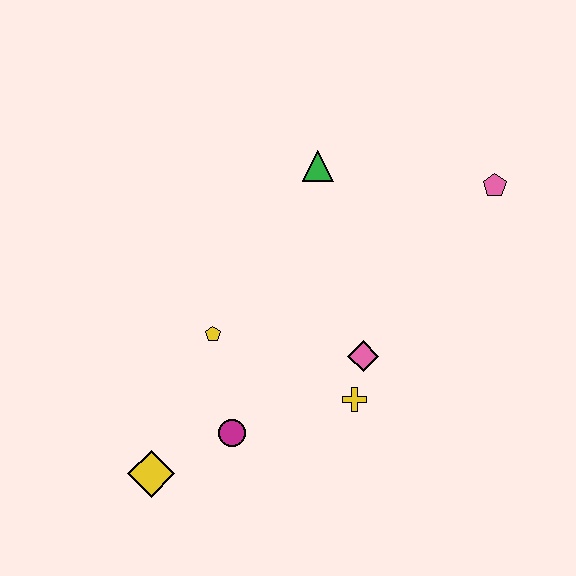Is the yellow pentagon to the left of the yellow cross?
Yes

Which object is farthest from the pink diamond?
The yellow diamond is farthest from the pink diamond.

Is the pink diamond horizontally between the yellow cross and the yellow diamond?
No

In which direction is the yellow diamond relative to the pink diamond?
The yellow diamond is to the left of the pink diamond.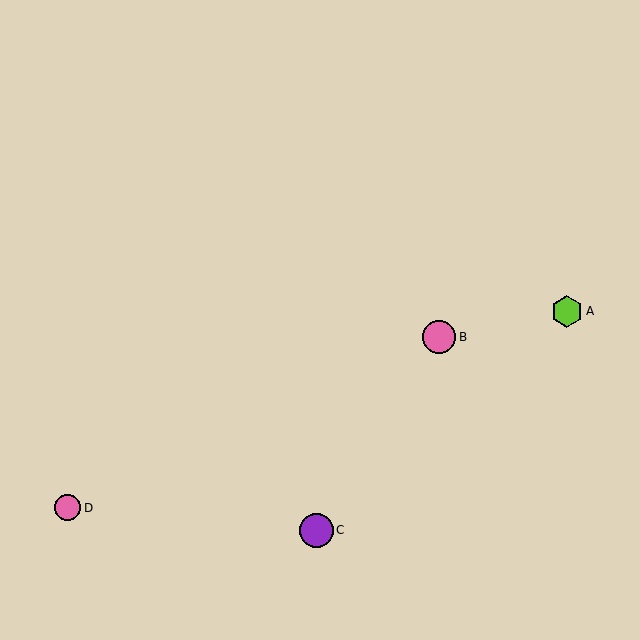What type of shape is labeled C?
Shape C is a purple circle.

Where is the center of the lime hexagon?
The center of the lime hexagon is at (567, 311).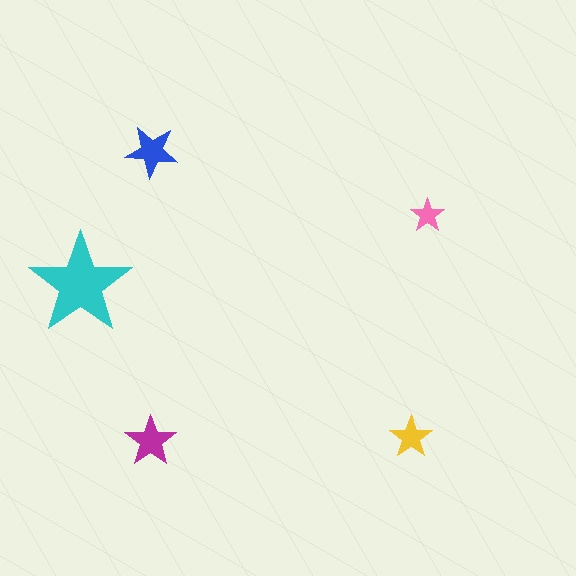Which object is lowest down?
The magenta star is bottommost.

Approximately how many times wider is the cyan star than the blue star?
About 2 times wider.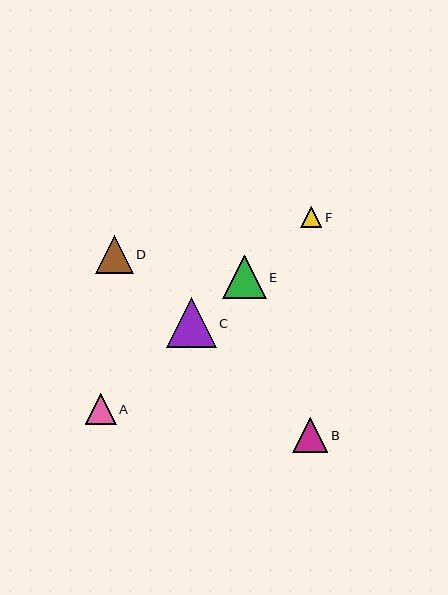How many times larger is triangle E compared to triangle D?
Triangle E is approximately 1.2 times the size of triangle D.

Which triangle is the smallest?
Triangle F is the smallest with a size of approximately 21 pixels.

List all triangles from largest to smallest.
From largest to smallest: C, E, D, B, A, F.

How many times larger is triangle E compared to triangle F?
Triangle E is approximately 2.1 times the size of triangle F.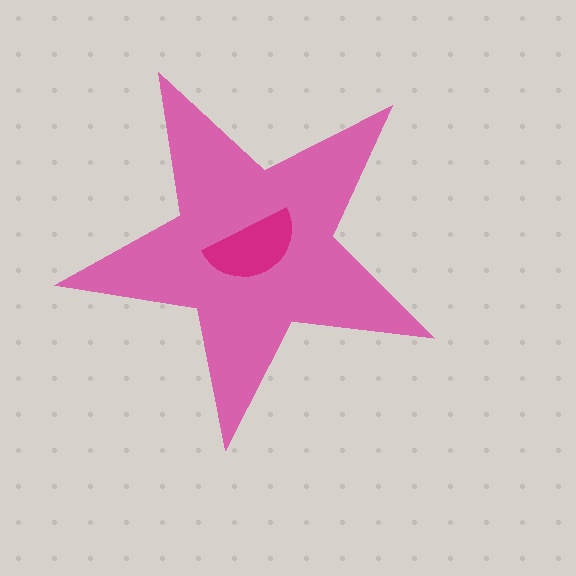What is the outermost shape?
The pink star.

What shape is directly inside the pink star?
The magenta semicircle.